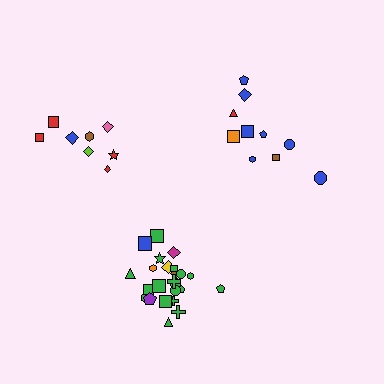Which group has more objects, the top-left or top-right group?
The top-right group.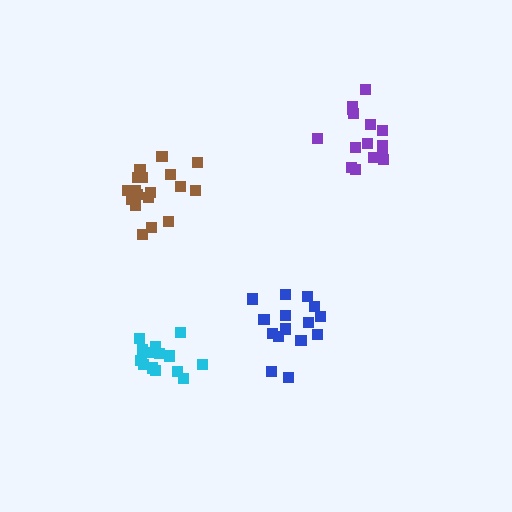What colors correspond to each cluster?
The clusters are colored: brown, cyan, purple, blue.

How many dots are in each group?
Group 1: 18 dots, Group 2: 14 dots, Group 3: 15 dots, Group 4: 15 dots (62 total).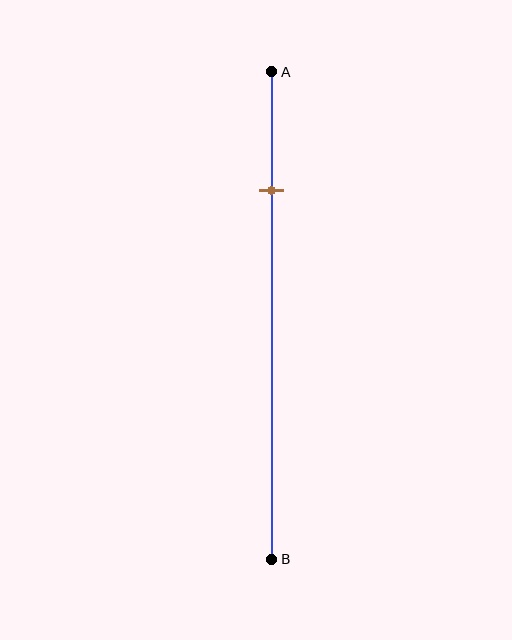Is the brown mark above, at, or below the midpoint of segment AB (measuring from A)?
The brown mark is above the midpoint of segment AB.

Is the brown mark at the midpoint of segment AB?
No, the mark is at about 25% from A, not at the 50% midpoint.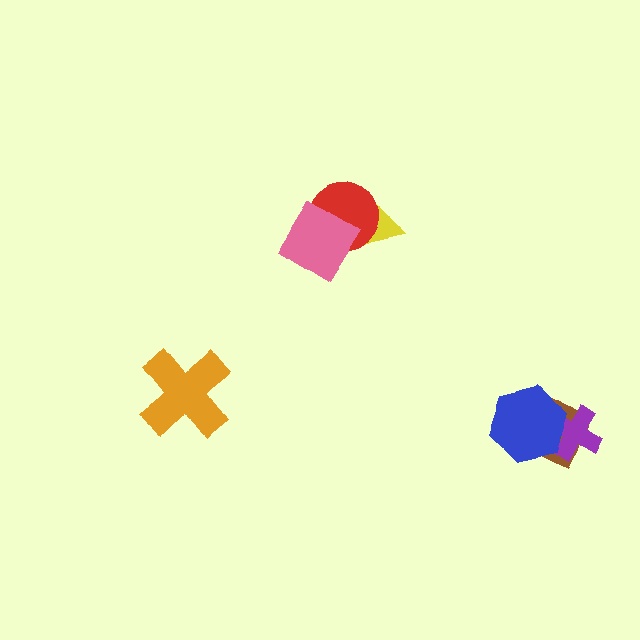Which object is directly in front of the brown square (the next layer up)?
The purple cross is directly in front of the brown square.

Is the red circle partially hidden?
Yes, it is partially covered by another shape.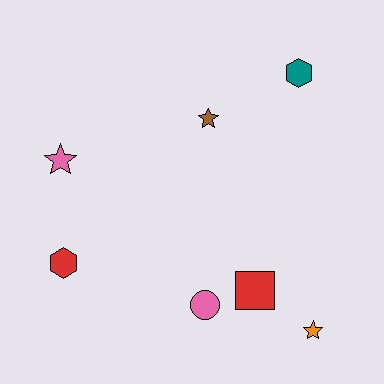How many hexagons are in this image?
There are 2 hexagons.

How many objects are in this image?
There are 7 objects.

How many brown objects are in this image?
There is 1 brown object.